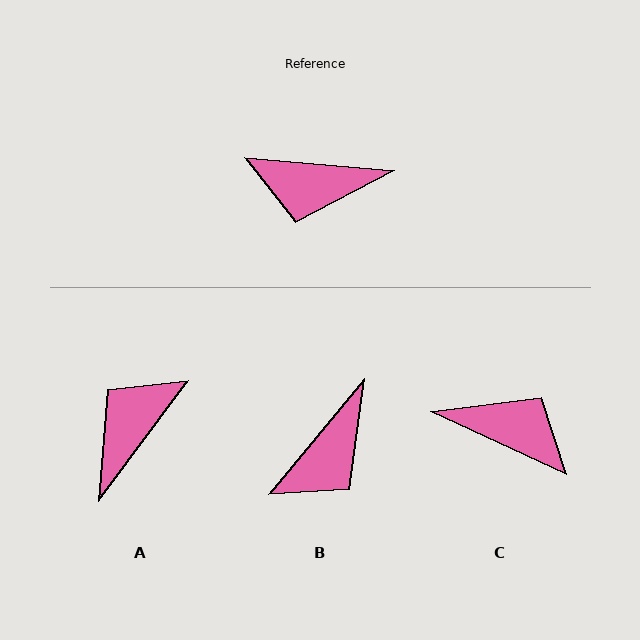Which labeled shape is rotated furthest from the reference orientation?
C, about 160 degrees away.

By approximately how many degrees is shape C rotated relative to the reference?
Approximately 160 degrees counter-clockwise.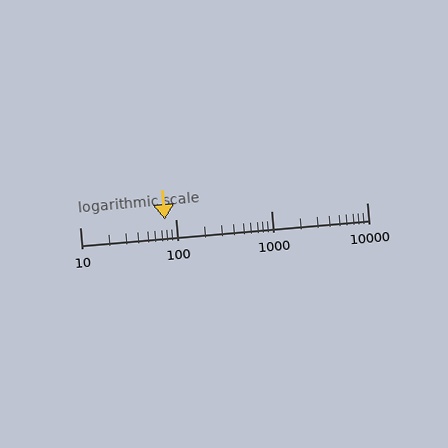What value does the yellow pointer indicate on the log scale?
The pointer indicates approximately 77.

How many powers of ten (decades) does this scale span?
The scale spans 3 decades, from 10 to 10000.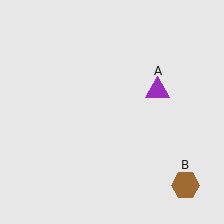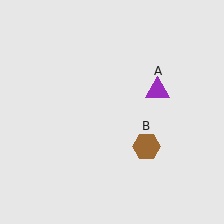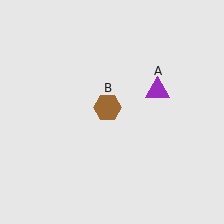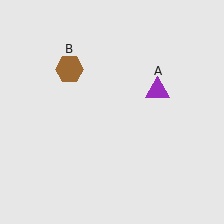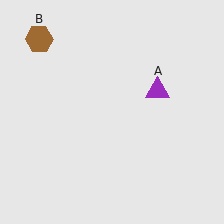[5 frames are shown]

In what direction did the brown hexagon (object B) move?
The brown hexagon (object B) moved up and to the left.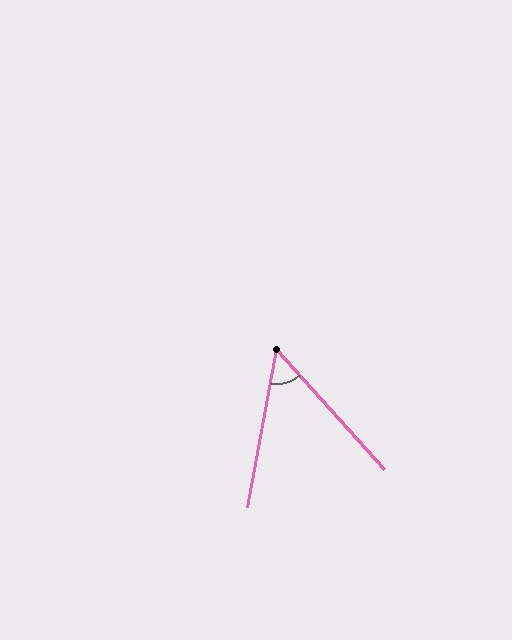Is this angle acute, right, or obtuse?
It is acute.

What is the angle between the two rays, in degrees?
Approximately 53 degrees.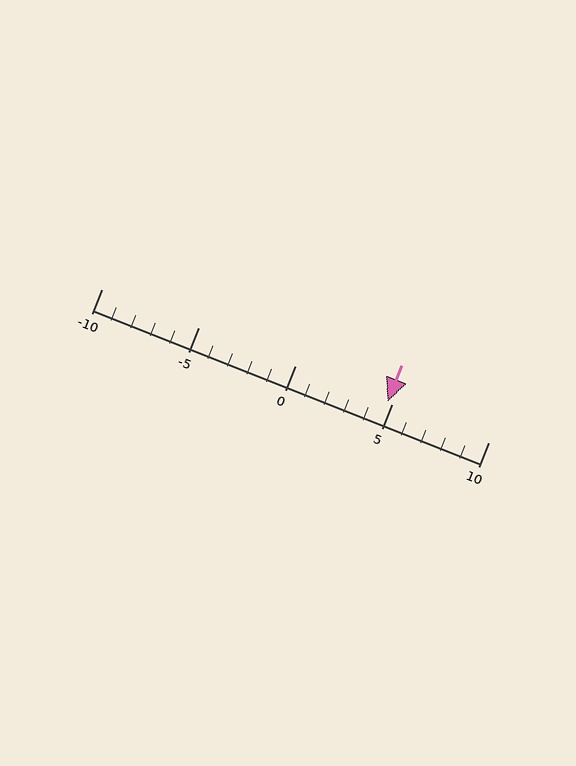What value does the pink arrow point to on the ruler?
The pink arrow points to approximately 5.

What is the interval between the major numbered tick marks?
The major tick marks are spaced 5 units apart.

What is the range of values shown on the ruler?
The ruler shows values from -10 to 10.